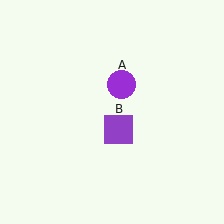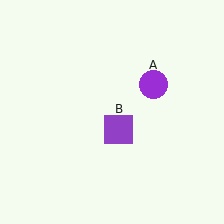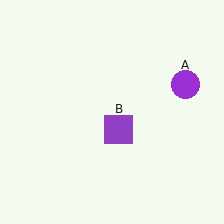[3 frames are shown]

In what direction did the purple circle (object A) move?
The purple circle (object A) moved right.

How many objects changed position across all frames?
1 object changed position: purple circle (object A).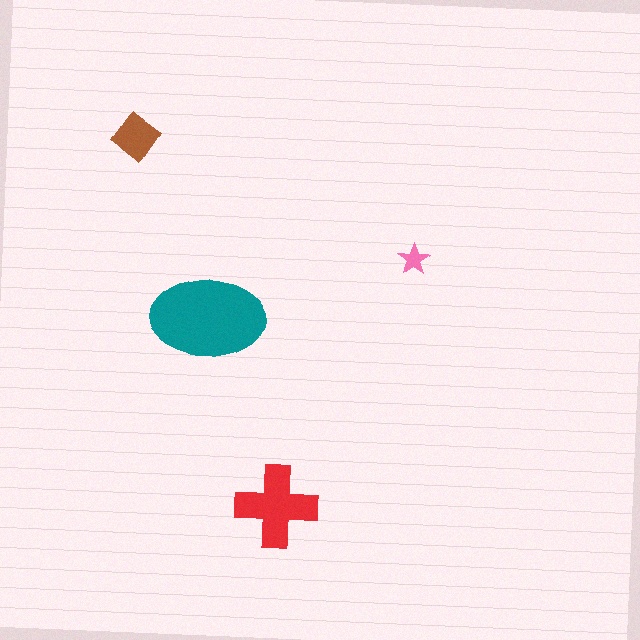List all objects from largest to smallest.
The teal ellipse, the red cross, the brown diamond, the pink star.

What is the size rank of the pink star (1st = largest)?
4th.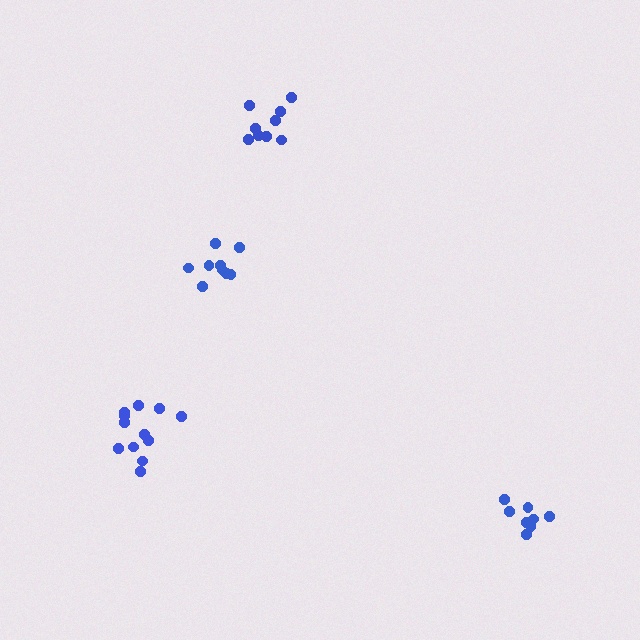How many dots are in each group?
Group 1: 9 dots, Group 2: 8 dots, Group 3: 9 dots, Group 4: 12 dots (38 total).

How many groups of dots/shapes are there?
There are 4 groups.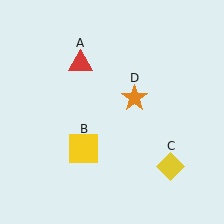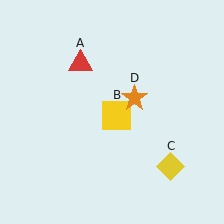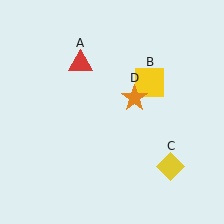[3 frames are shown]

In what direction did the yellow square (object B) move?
The yellow square (object B) moved up and to the right.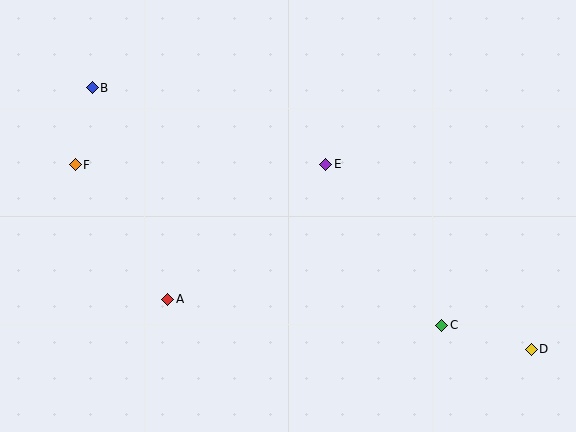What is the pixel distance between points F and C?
The distance between F and C is 400 pixels.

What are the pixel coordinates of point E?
Point E is at (326, 164).